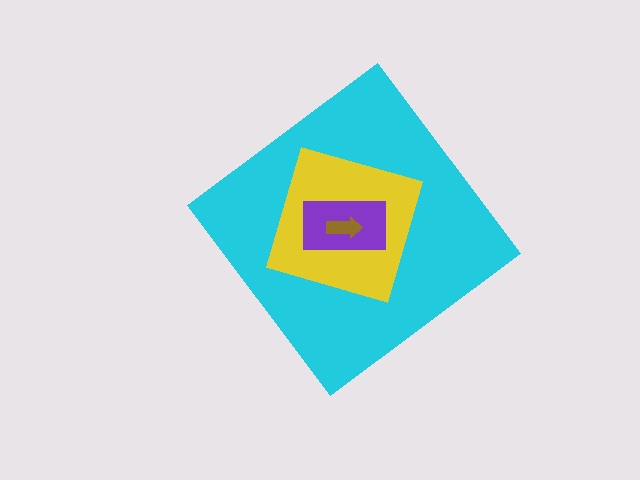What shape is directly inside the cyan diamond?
The yellow square.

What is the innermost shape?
The brown arrow.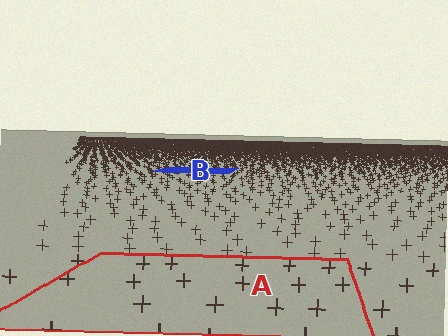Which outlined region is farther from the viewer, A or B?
Region B is farther from the viewer — the texture elements inside it appear smaller and more densely packed.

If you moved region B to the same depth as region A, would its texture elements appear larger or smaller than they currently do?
They would appear larger. At a closer depth, the same texture elements are projected at a bigger on-screen size.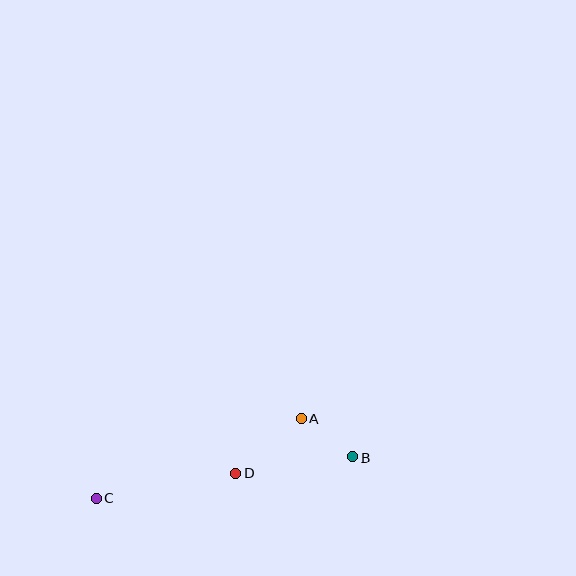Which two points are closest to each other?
Points A and B are closest to each other.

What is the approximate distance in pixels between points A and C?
The distance between A and C is approximately 220 pixels.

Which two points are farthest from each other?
Points B and C are farthest from each other.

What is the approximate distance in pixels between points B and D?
The distance between B and D is approximately 117 pixels.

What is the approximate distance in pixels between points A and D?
The distance between A and D is approximately 85 pixels.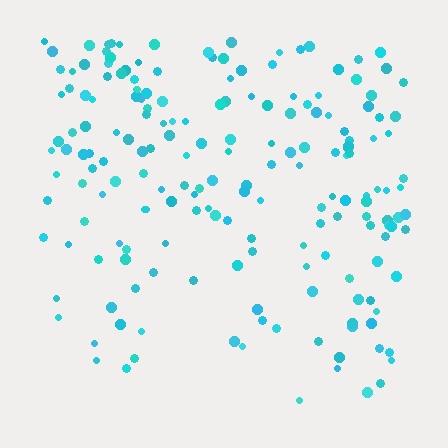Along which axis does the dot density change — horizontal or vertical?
Vertical.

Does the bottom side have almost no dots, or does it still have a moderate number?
Still a moderate number, just noticeably fewer than the top.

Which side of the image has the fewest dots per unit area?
The bottom.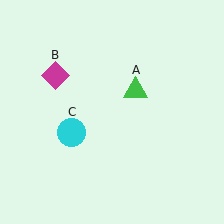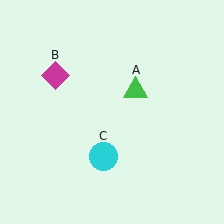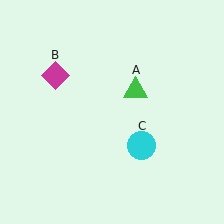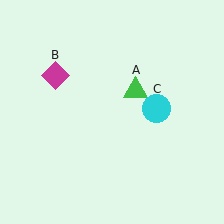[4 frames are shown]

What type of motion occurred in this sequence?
The cyan circle (object C) rotated counterclockwise around the center of the scene.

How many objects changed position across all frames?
1 object changed position: cyan circle (object C).